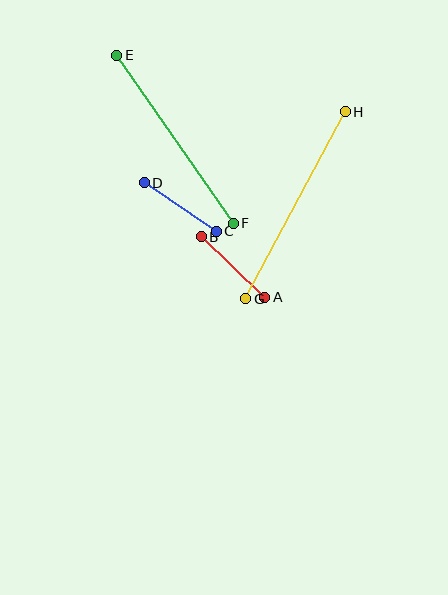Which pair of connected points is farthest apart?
Points G and H are farthest apart.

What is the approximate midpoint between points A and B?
The midpoint is at approximately (233, 267) pixels.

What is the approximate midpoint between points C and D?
The midpoint is at approximately (180, 207) pixels.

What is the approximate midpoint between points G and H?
The midpoint is at approximately (296, 205) pixels.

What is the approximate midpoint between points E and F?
The midpoint is at approximately (175, 139) pixels.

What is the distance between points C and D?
The distance is approximately 87 pixels.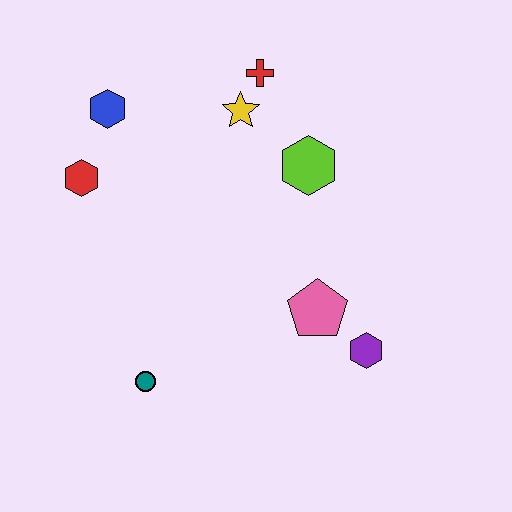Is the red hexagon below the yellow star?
Yes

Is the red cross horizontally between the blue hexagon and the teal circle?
No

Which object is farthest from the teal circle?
The red cross is farthest from the teal circle.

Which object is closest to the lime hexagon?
The yellow star is closest to the lime hexagon.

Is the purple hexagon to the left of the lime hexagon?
No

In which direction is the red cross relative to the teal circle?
The red cross is above the teal circle.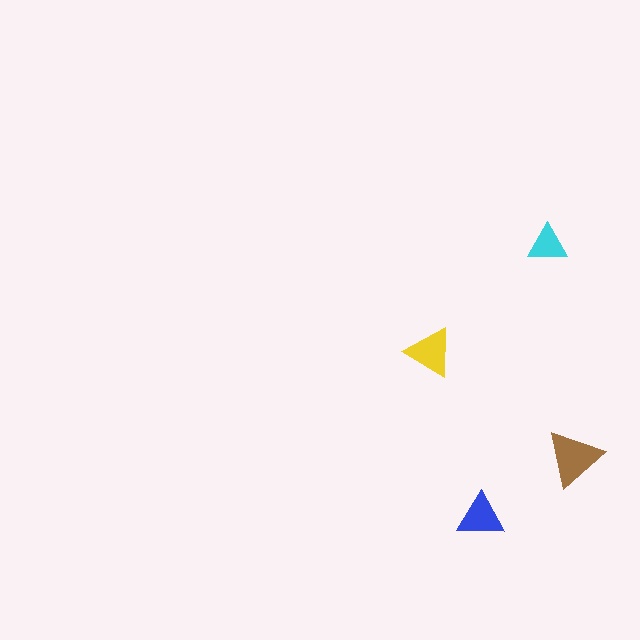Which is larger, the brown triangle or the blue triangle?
The brown one.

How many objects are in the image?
There are 4 objects in the image.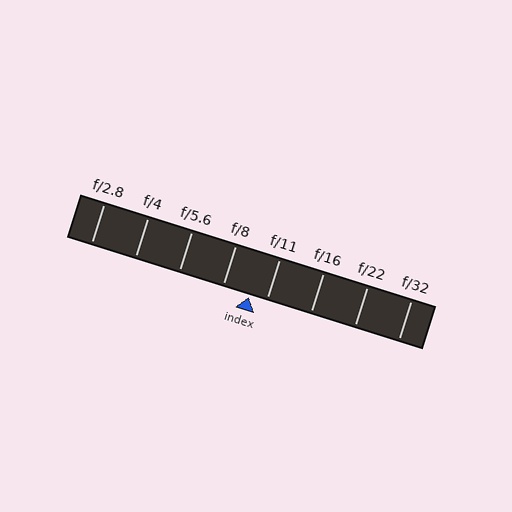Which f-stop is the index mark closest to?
The index mark is closest to f/11.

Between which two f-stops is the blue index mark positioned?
The index mark is between f/8 and f/11.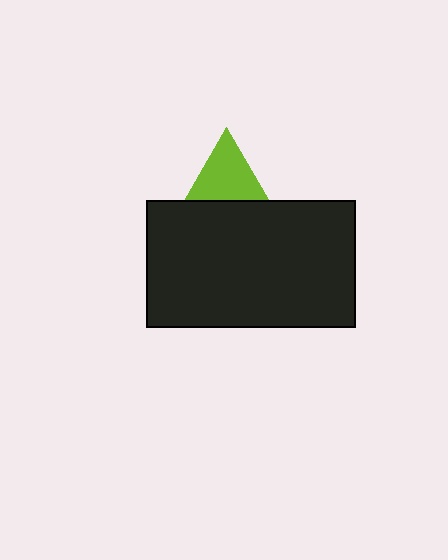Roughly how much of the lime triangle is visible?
A small part of it is visible (roughly 39%).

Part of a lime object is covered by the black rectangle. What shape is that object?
It is a triangle.